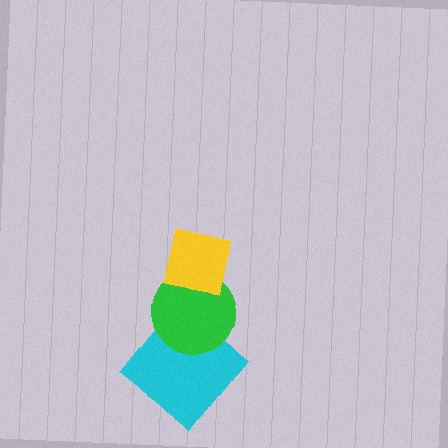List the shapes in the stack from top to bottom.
From top to bottom: the yellow square, the green circle, the cyan diamond.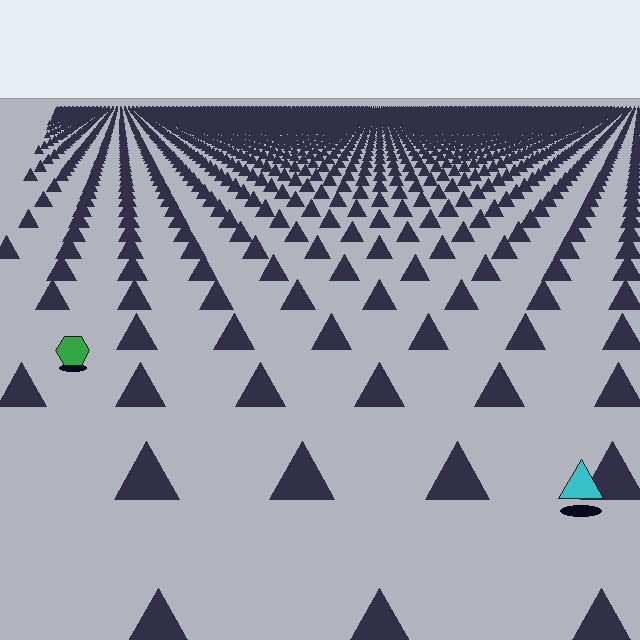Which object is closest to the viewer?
The cyan triangle is closest. The texture marks near it are larger and more spread out.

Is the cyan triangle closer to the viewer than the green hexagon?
Yes. The cyan triangle is closer — you can tell from the texture gradient: the ground texture is coarser near it.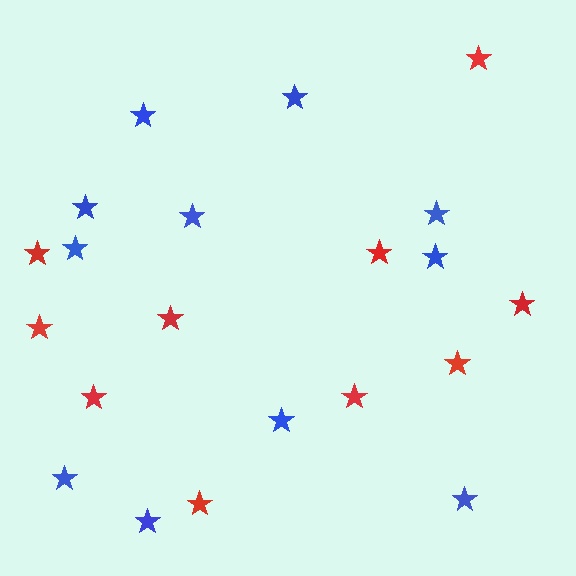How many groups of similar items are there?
There are 2 groups: one group of red stars (10) and one group of blue stars (11).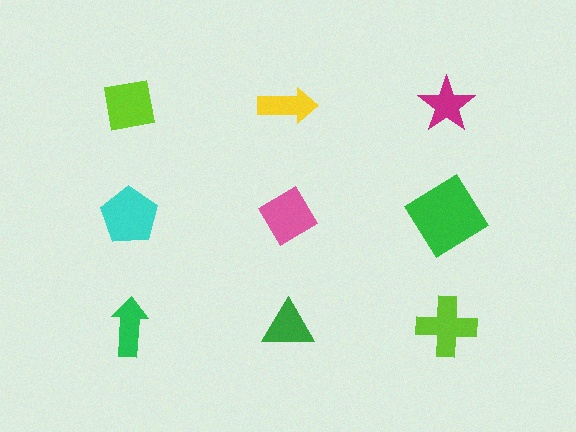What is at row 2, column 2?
A pink diamond.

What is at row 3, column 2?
A green triangle.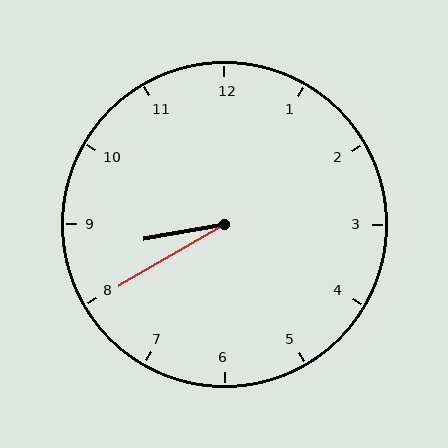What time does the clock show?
8:40.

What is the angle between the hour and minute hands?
Approximately 20 degrees.